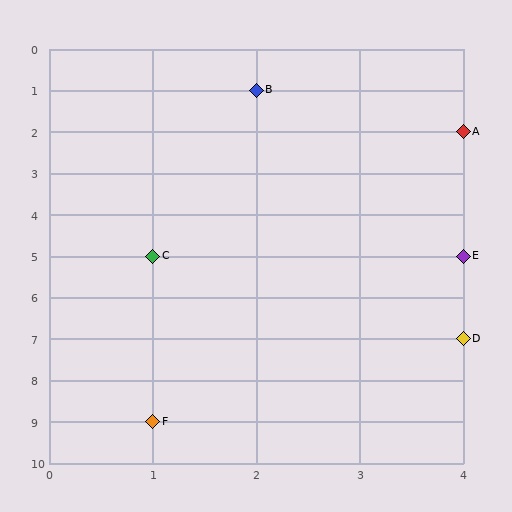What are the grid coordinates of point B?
Point B is at grid coordinates (2, 1).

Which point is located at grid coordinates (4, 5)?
Point E is at (4, 5).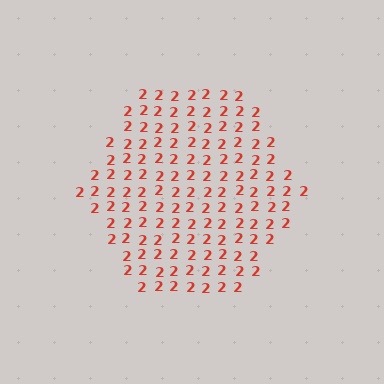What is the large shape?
The large shape is a hexagon.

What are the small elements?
The small elements are digit 2's.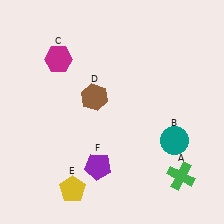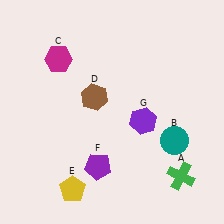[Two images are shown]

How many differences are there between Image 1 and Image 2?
There is 1 difference between the two images.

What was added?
A purple hexagon (G) was added in Image 2.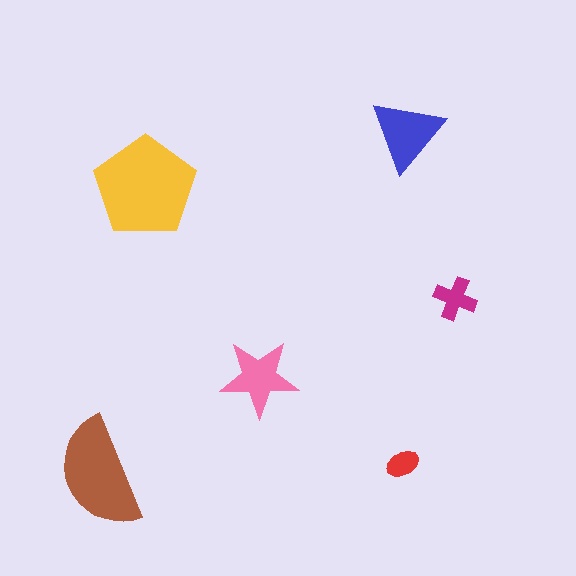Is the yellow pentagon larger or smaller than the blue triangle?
Larger.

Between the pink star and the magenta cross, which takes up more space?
The pink star.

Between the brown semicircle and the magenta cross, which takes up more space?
The brown semicircle.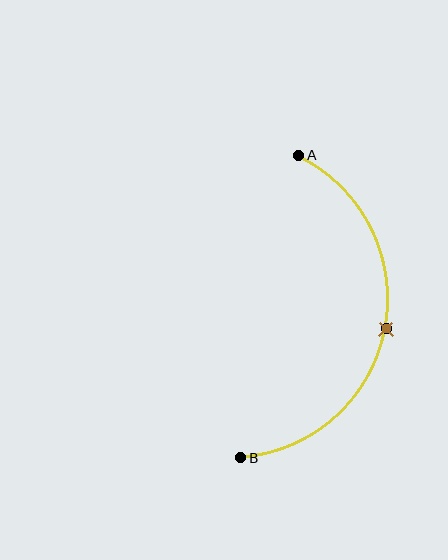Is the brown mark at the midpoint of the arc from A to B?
Yes. The brown mark lies on the arc at equal arc-length from both A and B — it is the arc midpoint.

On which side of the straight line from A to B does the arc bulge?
The arc bulges to the right of the straight line connecting A and B.